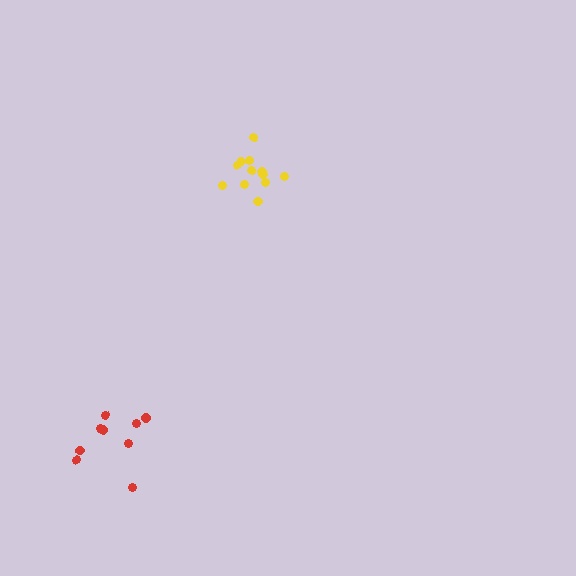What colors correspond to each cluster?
The clusters are colored: red, yellow.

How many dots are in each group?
Group 1: 10 dots, Group 2: 12 dots (22 total).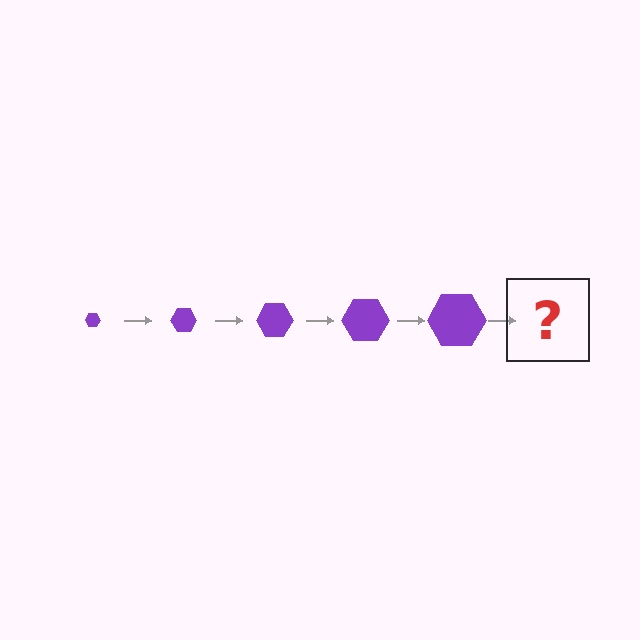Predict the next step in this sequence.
The next step is a purple hexagon, larger than the previous one.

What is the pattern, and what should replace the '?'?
The pattern is that the hexagon gets progressively larger each step. The '?' should be a purple hexagon, larger than the previous one.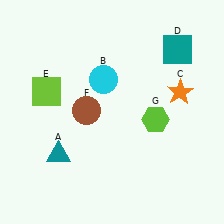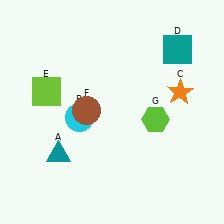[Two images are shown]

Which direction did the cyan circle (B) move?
The cyan circle (B) moved down.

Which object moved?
The cyan circle (B) moved down.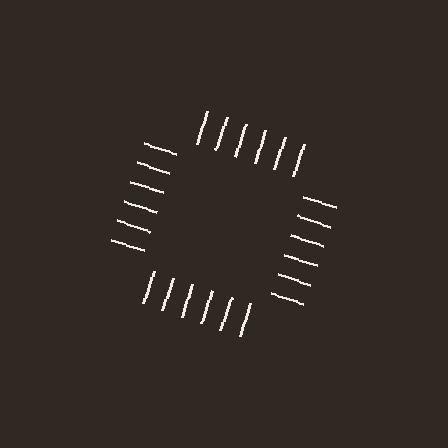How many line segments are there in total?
24 — 6 along each of the 4 edges.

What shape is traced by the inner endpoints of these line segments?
An illusory square — the line segments terminate on its edges but no continuous stroke is drawn.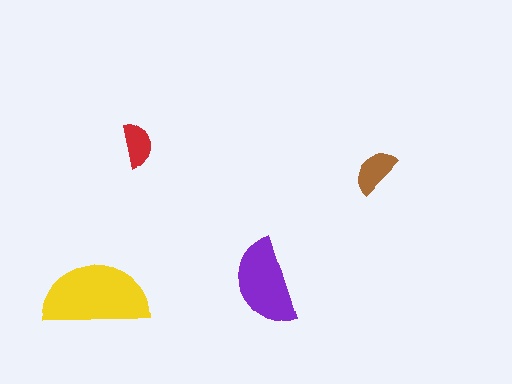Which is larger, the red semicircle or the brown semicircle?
The brown one.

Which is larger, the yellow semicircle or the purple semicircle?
The yellow one.